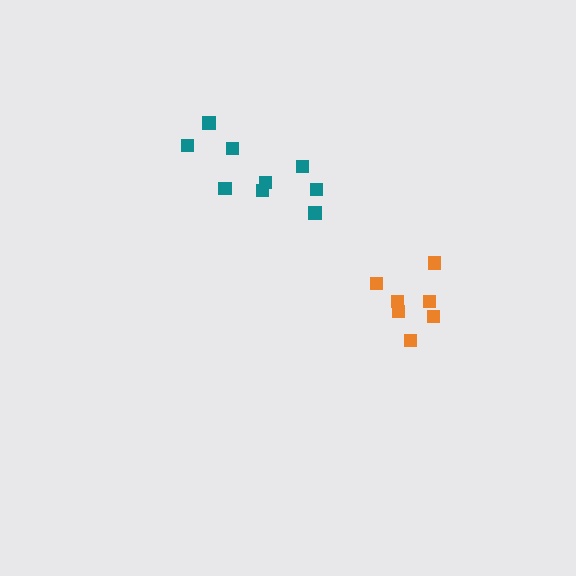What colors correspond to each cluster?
The clusters are colored: teal, orange.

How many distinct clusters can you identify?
There are 2 distinct clusters.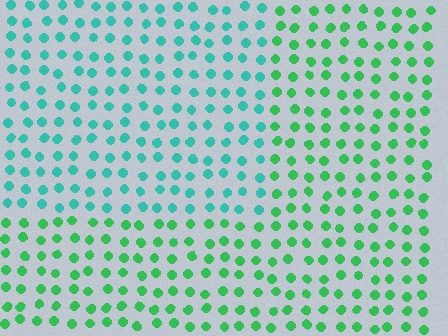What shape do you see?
I see a rectangle.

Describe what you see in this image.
The image is filled with small green elements in a uniform arrangement. A rectangle-shaped region is visible where the elements are tinted to a slightly different hue, forming a subtle color boundary.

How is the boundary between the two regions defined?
The boundary is defined purely by a slight shift in hue (about 37 degrees). Spacing, size, and orientation are identical on both sides.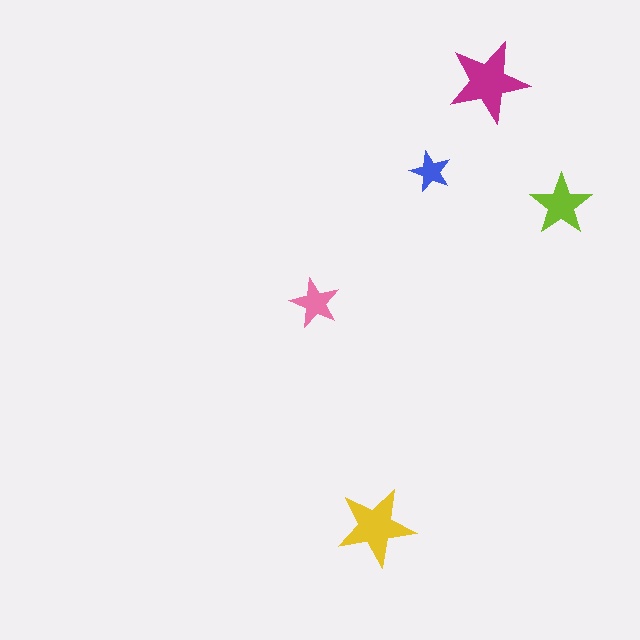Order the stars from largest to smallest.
the magenta one, the yellow one, the lime one, the pink one, the blue one.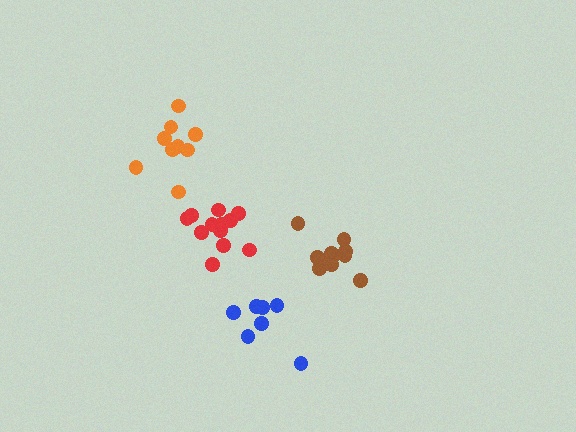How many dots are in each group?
Group 1: 12 dots, Group 2: 9 dots, Group 3: 7 dots, Group 4: 11 dots (39 total).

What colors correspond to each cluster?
The clusters are colored: red, orange, blue, brown.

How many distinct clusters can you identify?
There are 4 distinct clusters.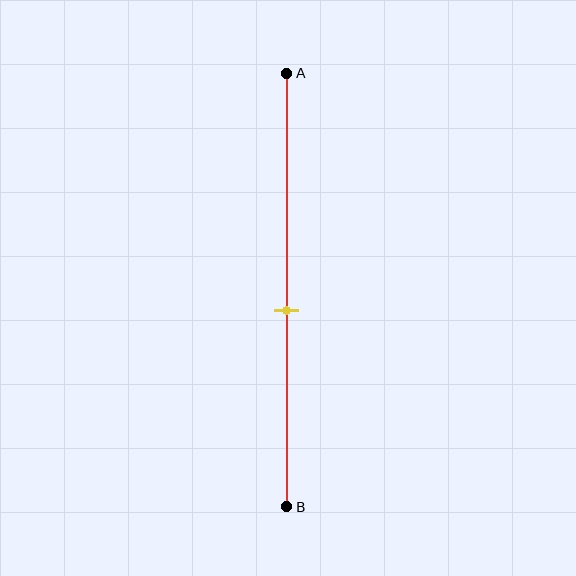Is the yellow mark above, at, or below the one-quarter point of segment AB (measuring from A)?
The yellow mark is below the one-quarter point of segment AB.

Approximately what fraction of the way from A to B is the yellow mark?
The yellow mark is approximately 55% of the way from A to B.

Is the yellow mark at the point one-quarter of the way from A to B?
No, the mark is at about 55% from A, not at the 25% one-quarter point.